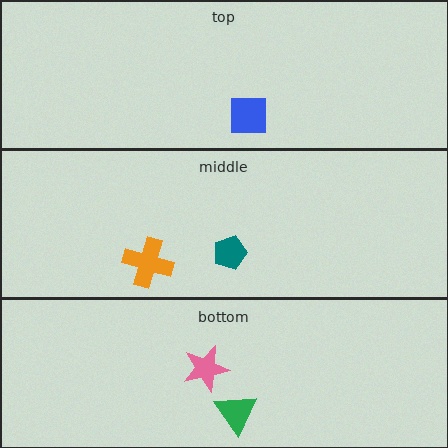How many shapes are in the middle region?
2.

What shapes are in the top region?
The blue square.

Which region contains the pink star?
The bottom region.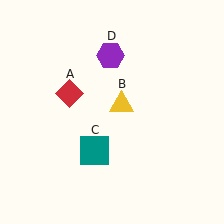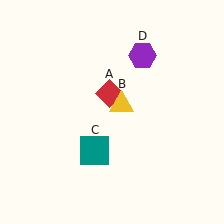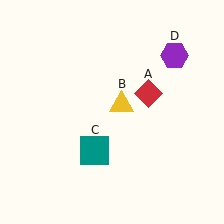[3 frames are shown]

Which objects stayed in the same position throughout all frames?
Yellow triangle (object B) and teal square (object C) remained stationary.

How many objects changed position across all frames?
2 objects changed position: red diamond (object A), purple hexagon (object D).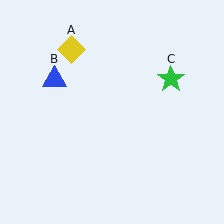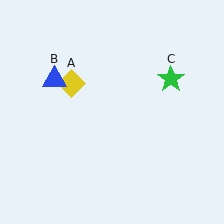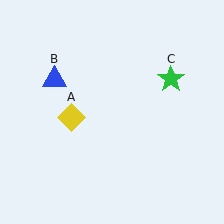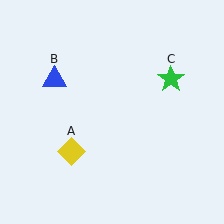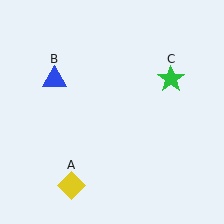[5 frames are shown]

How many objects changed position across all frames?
1 object changed position: yellow diamond (object A).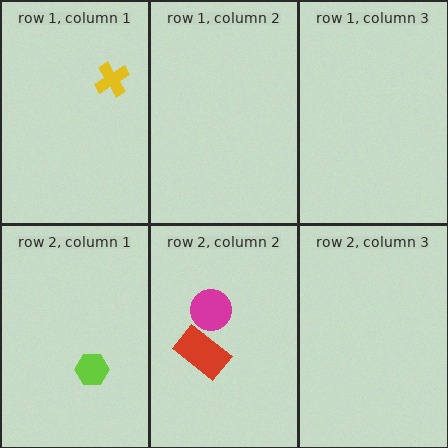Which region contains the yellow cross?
The row 1, column 1 region.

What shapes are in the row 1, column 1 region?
The yellow cross.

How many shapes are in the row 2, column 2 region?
2.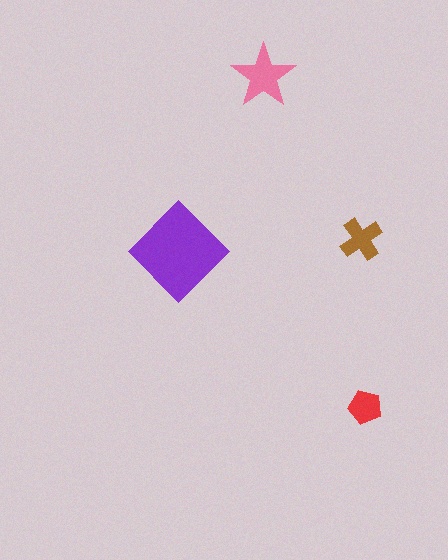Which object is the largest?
The purple diamond.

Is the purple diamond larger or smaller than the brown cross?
Larger.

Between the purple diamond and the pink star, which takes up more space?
The purple diamond.